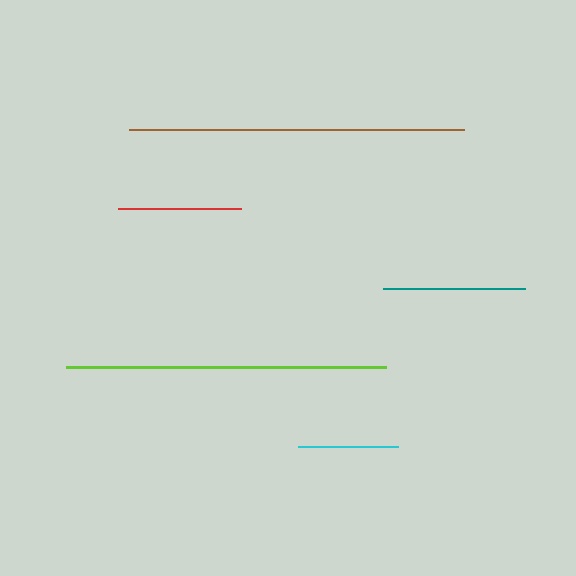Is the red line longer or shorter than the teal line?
The teal line is longer than the red line.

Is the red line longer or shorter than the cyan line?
The red line is longer than the cyan line.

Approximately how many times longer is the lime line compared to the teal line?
The lime line is approximately 2.3 times the length of the teal line.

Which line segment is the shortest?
The cyan line is the shortest at approximately 100 pixels.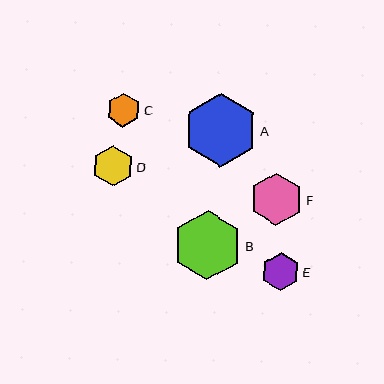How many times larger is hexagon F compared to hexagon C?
Hexagon F is approximately 1.6 times the size of hexagon C.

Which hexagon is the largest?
Hexagon A is the largest with a size of approximately 73 pixels.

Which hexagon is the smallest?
Hexagon C is the smallest with a size of approximately 34 pixels.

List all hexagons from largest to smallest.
From largest to smallest: A, B, F, D, E, C.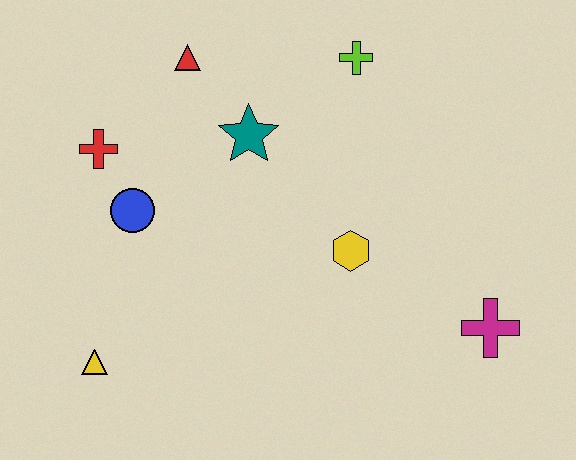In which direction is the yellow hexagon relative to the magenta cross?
The yellow hexagon is to the left of the magenta cross.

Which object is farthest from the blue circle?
The magenta cross is farthest from the blue circle.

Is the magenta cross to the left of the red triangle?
No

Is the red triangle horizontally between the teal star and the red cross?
Yes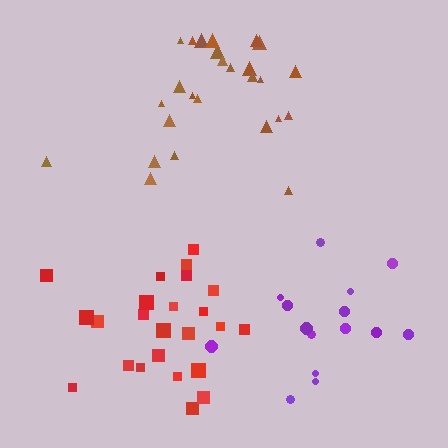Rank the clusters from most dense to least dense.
red, brown, purple.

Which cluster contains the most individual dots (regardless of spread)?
Brown (26).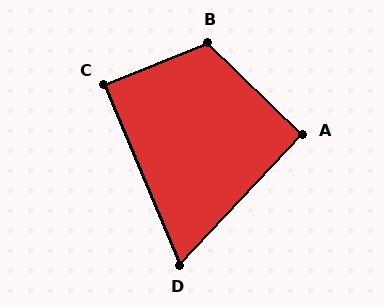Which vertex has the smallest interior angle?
D, at approximately 66 degrees.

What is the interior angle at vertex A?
Approximately 91 degrees (approximately right).